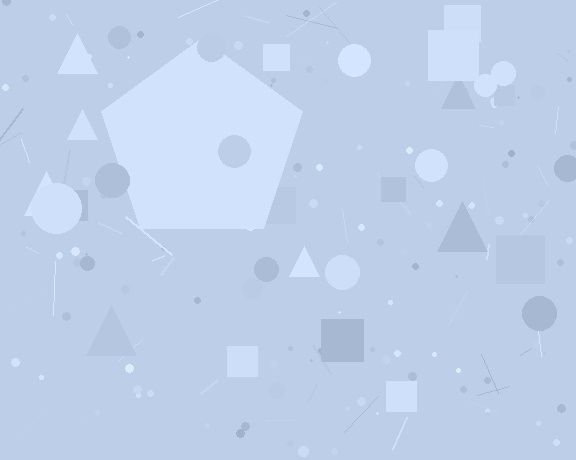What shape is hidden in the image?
A pentagon is hidden in the image.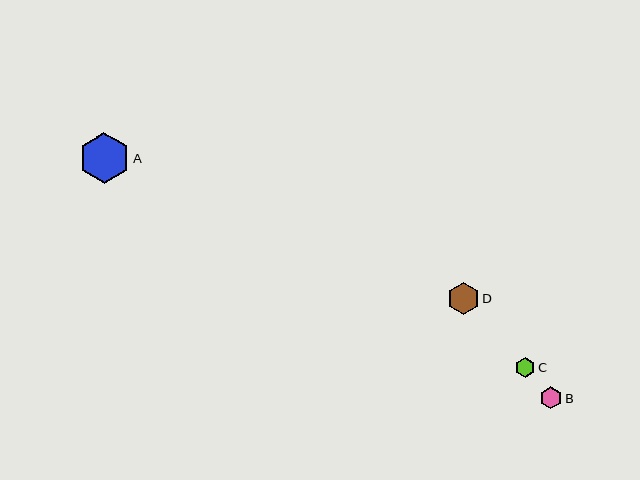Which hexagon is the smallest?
Hexagon C is the smallest with a size of approximately 20 pixels.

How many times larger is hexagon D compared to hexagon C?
Hexagon D is approximately 1.5 times the size of hexagon C.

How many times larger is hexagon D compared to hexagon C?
Hexagon D is approximately 1.5 times the size of hexagon C.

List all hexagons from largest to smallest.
From largest to smallest: A, D, B, C.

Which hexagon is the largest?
Hexagon A is the largest with a size of approximately 51 pixels.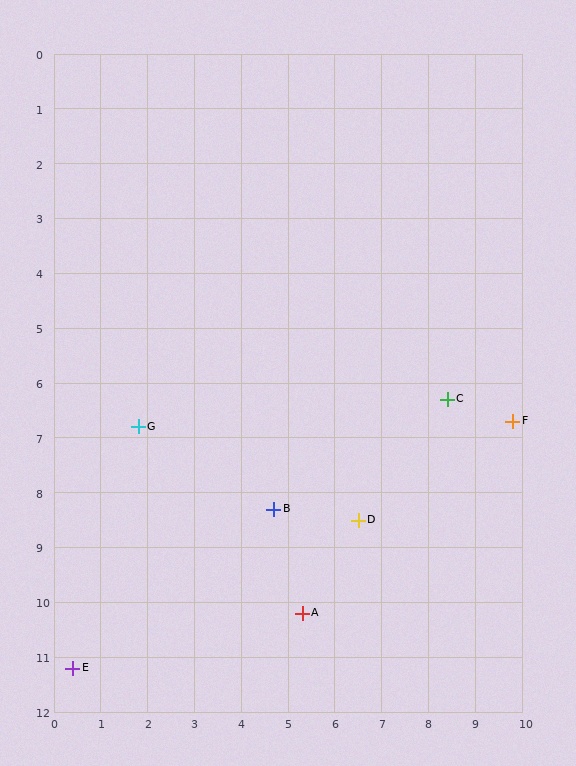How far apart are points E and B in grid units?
Points E and B are about 5.2 grid units apart.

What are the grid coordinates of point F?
Point F is at approximately (9.8, 6.7).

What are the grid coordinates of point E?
Point E is at approximately (0.4, 11.2).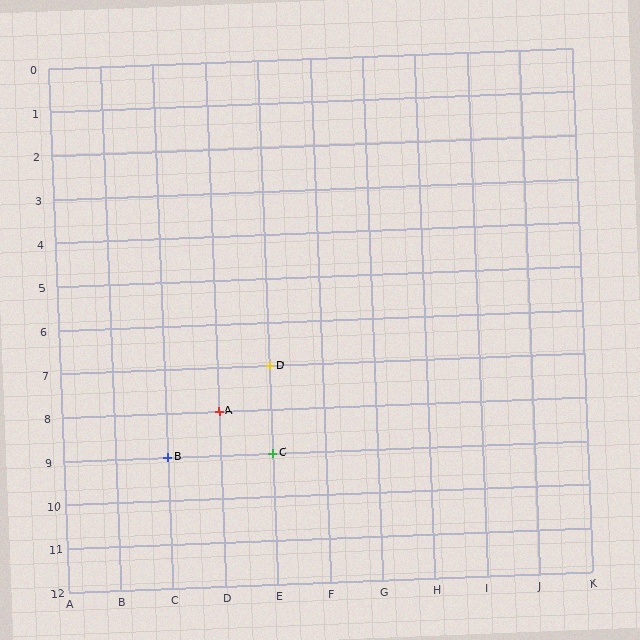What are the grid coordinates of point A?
Point A is at grid coordinates (D, 8).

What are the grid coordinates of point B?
Point B is at grid coordinates (C, 9).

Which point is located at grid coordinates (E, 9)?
Point C is at (E, 9).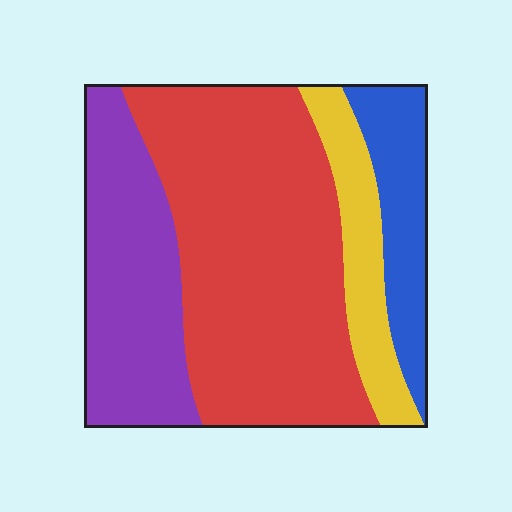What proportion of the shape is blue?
Blue covers 13% of the shape.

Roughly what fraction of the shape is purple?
Purple takes up about one quarter (1/4) of the shape.